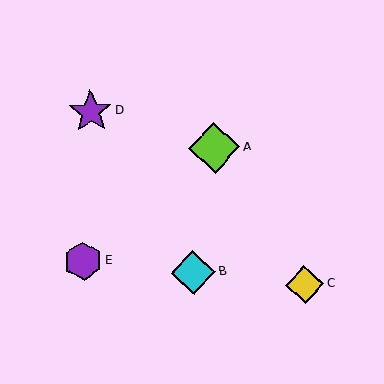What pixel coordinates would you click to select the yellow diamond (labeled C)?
Click at (305, 284) to select the yellow diamond C.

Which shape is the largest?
The lime diamond (labeled A) is the largest.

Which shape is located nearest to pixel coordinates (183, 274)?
The cyan diamond (labeled B) at (193, 272) is nearest to that location.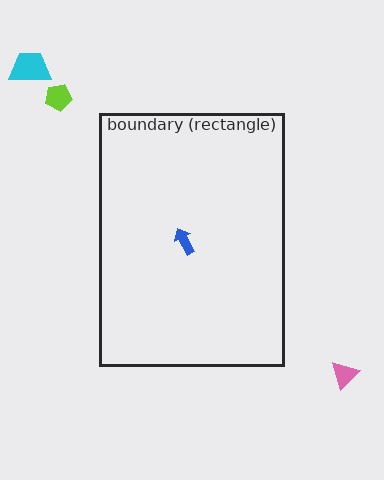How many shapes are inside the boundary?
1 inside, 3 outside.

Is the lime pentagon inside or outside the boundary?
Outside.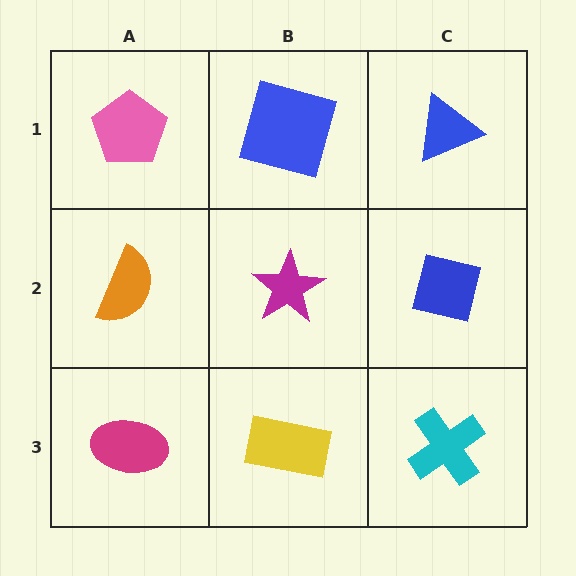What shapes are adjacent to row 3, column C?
A blue square (row 2, column C), a yellow rectangle (row 3, column B).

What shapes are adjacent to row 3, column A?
An orange semicircle (row 2, column A), a yellow rectangle (row 3, column B).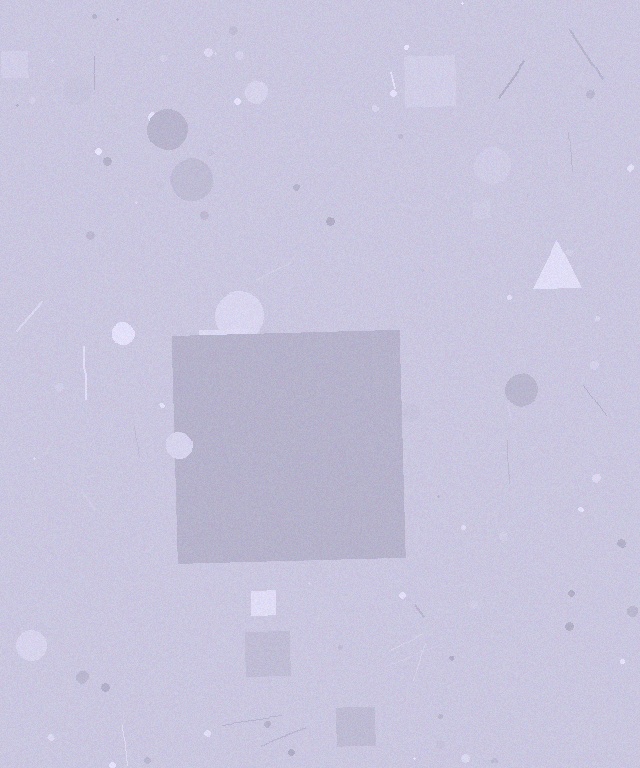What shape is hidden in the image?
A square is hidden in the image.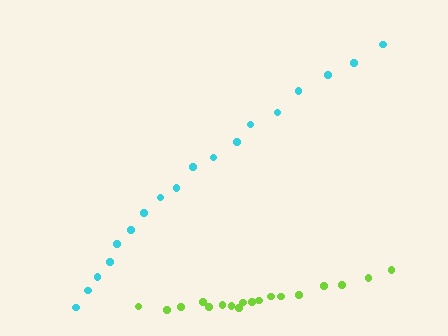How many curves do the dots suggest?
There are 2 distinct paths.